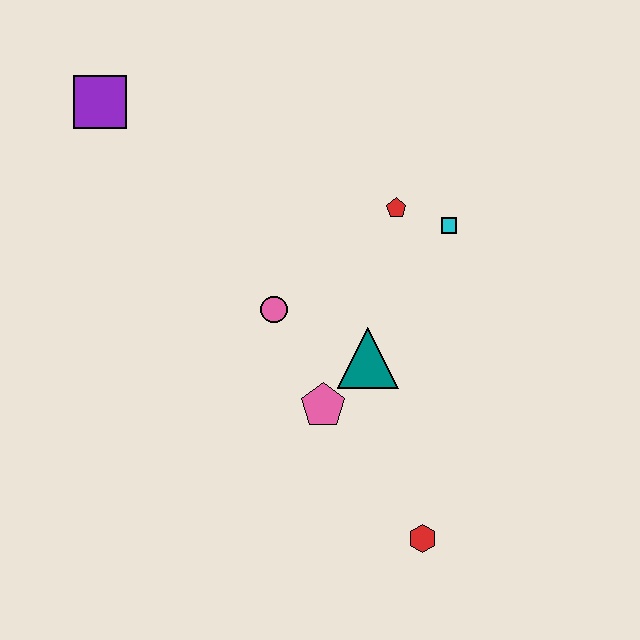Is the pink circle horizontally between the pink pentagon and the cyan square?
No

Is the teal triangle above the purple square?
No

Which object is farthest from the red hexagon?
The purple square is farthest from the red hexagon.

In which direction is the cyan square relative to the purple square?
The cyan square is to the right of the purple square.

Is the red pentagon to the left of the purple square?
No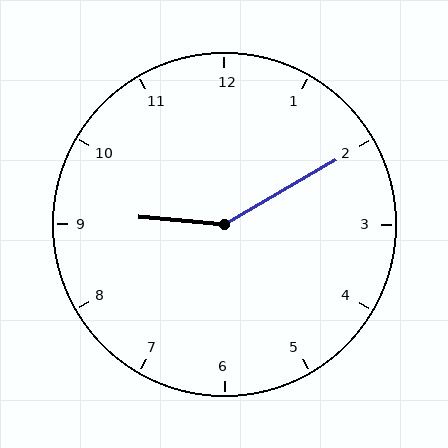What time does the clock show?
9:10.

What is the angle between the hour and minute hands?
Approximately 145 degrees.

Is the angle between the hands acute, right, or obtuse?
It is obtuse.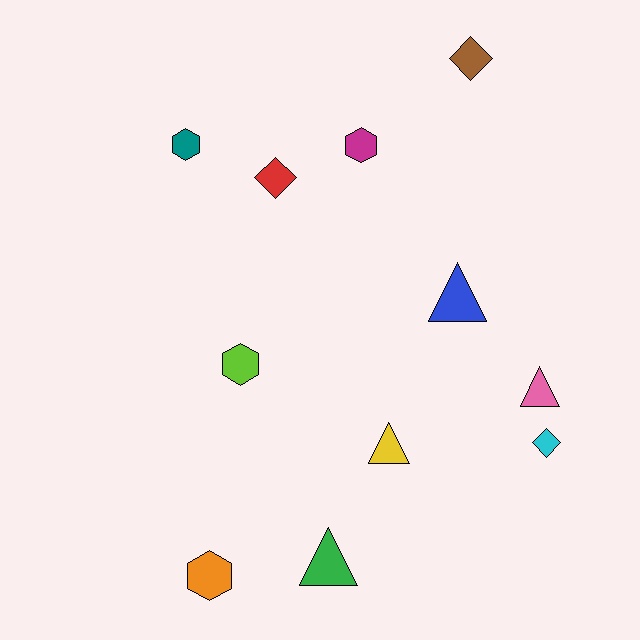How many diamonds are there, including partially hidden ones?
There are 3 diamonds.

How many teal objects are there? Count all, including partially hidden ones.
There is 1 teal object.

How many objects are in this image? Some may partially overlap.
There are 11 objects.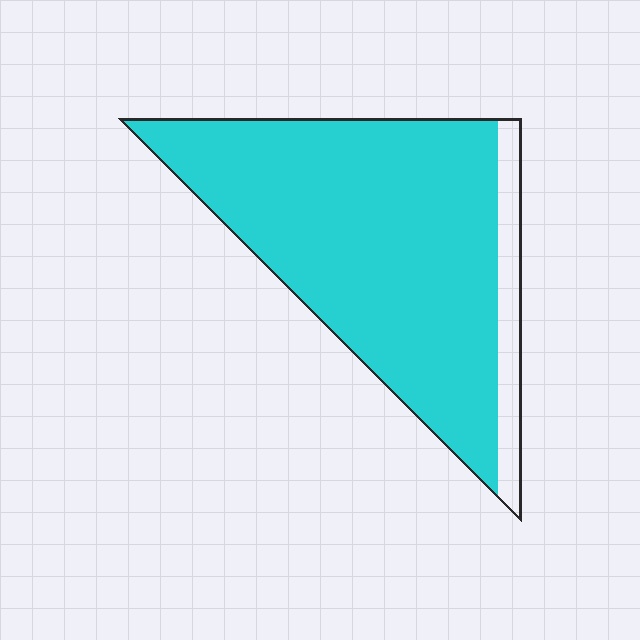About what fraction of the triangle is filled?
About seven eighths (7/8).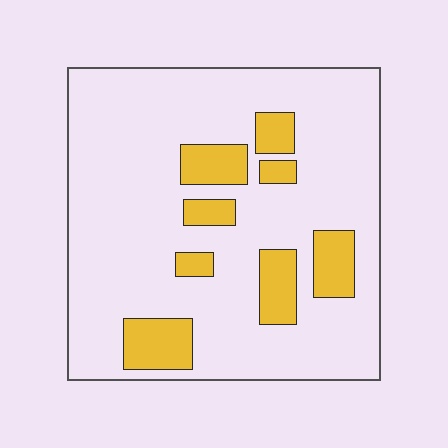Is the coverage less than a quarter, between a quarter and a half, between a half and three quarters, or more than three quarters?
Less than a quarter.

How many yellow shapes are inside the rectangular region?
8.